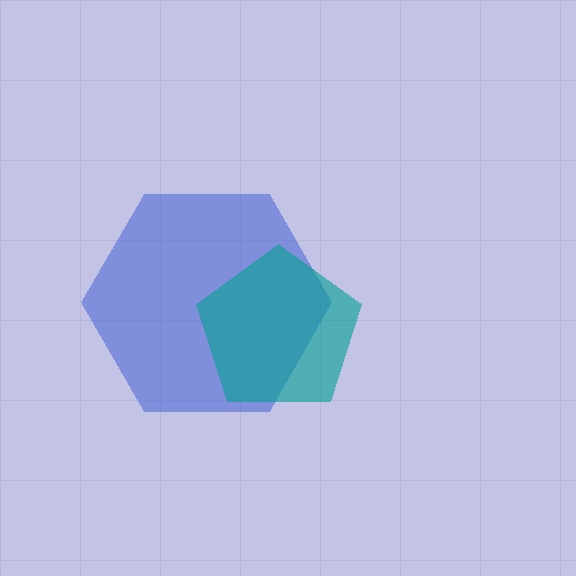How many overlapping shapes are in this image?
There are 2 overlapping shapes in the image.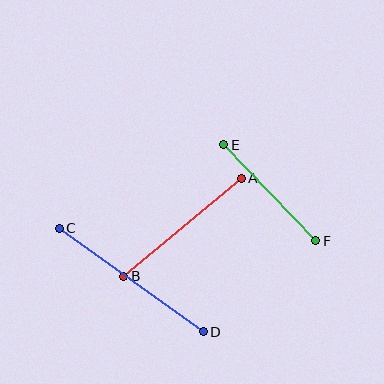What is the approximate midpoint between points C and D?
The midpoint is at approximately (131, 280) pixels.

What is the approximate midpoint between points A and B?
The midpoint is at approximately (182, 227) pixels.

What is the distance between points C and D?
The distance is approximately 177 pixels.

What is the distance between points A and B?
The distance is approximately 153 pixels.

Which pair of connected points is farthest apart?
Points C and D are farthest apart.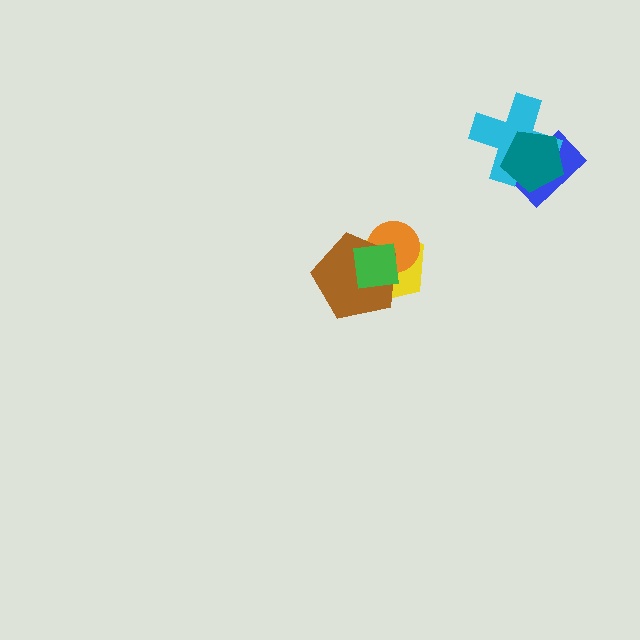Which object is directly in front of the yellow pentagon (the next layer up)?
The orange circle is directly in front of the yellow pentagon.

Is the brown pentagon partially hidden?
Yes, it is partially covered by another shape.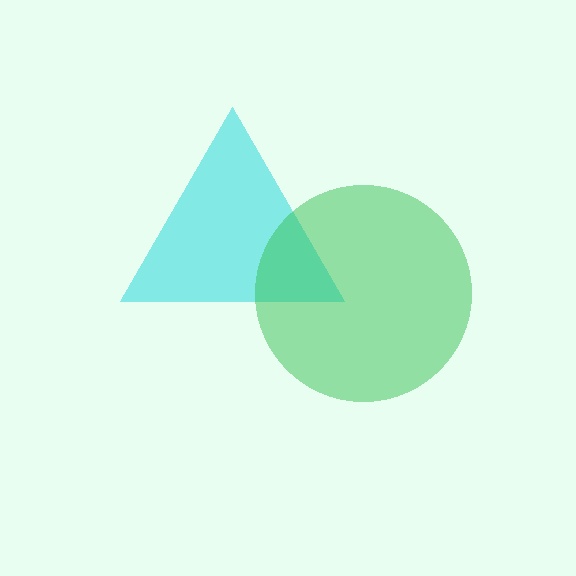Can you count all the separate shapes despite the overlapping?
Yes, there are 2 separate shapes.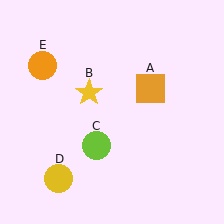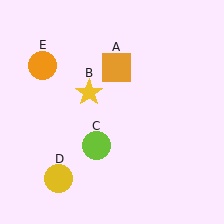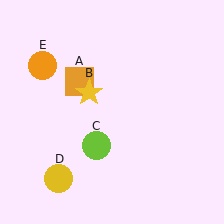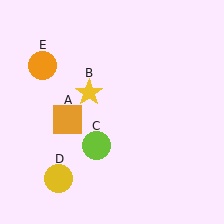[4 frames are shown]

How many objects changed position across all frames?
1 object changed position: orange square (object A).